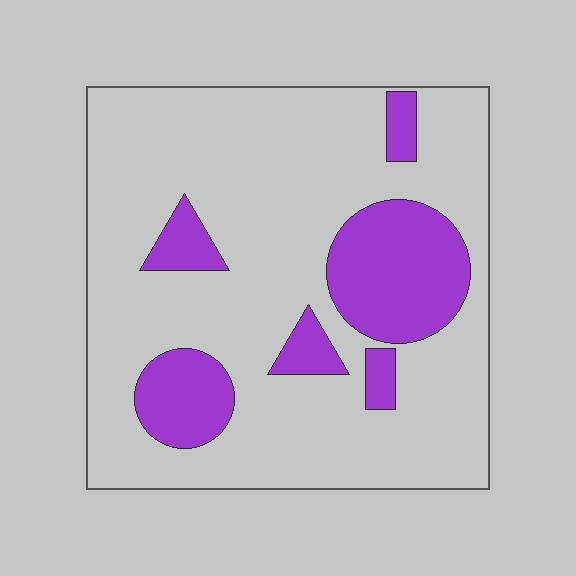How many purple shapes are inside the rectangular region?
6.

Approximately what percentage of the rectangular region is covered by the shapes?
Approximately 20%.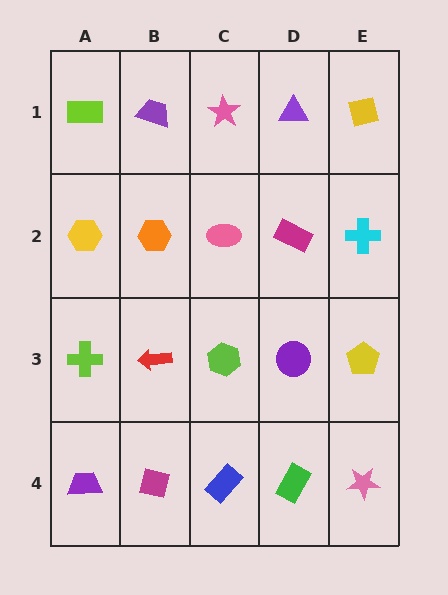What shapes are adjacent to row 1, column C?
A pink ellipse (row 2, column C), a purple trapezoid (row 1, column B), a purple triangle (row 1, column D).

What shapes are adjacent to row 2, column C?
A pink star (row 1, column C), a lime hexagon (row 3, column C), an orange hexagon (row 2, column B), a magenta rectangle (row 2, column D).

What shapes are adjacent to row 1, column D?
A magenta rectangle (row 2, column D), a pink star (row 1, column C), a yellow square (row 1, column E).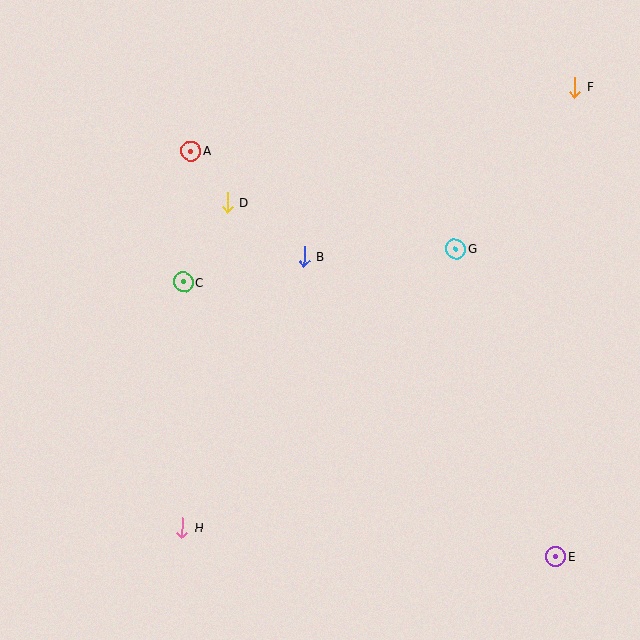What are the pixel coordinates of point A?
Point A is at (191, 151).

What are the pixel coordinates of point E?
Point E is at (556, 556).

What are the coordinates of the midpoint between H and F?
The midpoint between H and F is at (379, 307).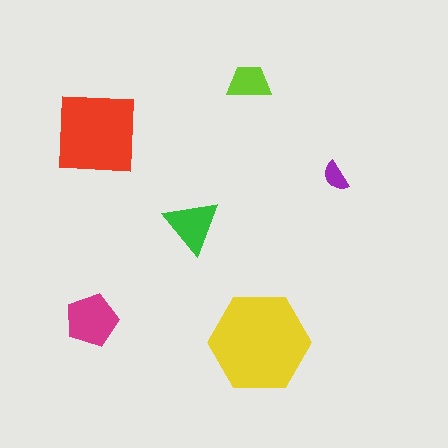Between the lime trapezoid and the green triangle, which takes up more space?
The green triangle.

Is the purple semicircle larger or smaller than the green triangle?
Smaller.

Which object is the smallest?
The purple semicircle.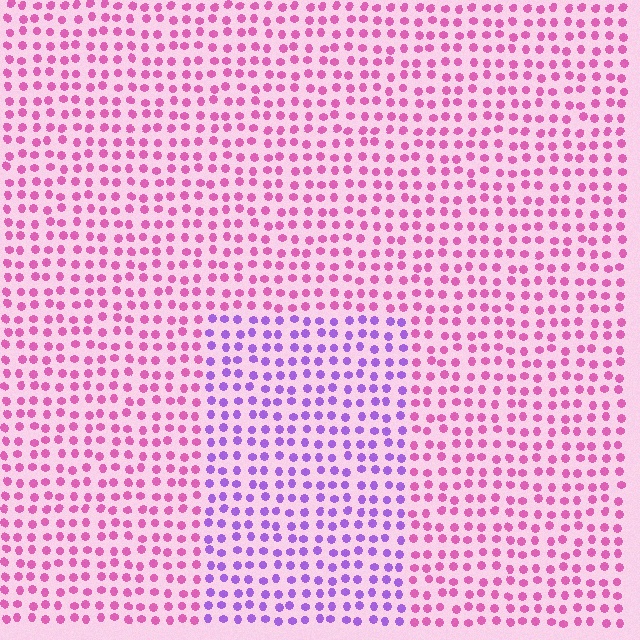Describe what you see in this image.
The image is filled with small pink elements in a uniform arrangement. A rectangle-shaped region is visible where the elements are tinted to a slightly different hue, forming a subtle color boundary.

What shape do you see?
I see a rectangle.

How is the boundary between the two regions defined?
The boundary is defined purely by a slight shift in hue (about 46 degrees). Spacing, size, and orientation are identical on both sides.